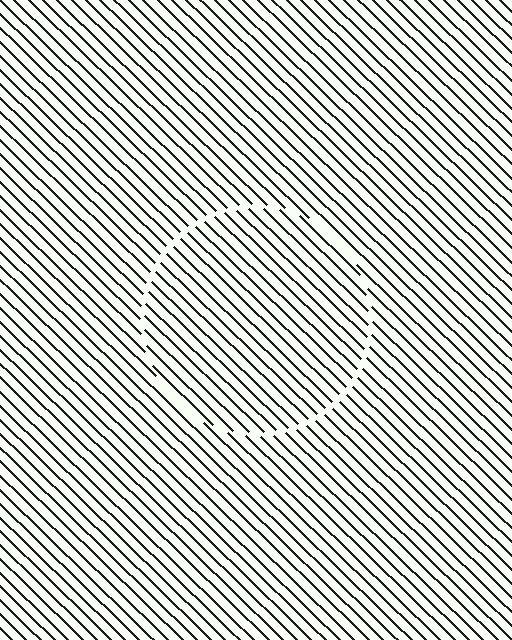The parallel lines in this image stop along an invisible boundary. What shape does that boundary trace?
An illusory circle. The interior of the shape contains the same grating, shifted by half a period — the contour is defined by the phase discontinuity where line-ends from the inner and outer gratings abut.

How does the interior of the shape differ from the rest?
The interior of the shape contains the same grating, shifted by half a period — the contour is defined by the phase discontinuity where line-ends from the inner and outer gratings abut.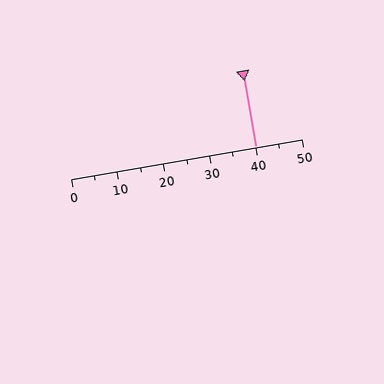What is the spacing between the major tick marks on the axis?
The major ticks are spaced 10 apart.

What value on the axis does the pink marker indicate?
The marker indicates approximately 40.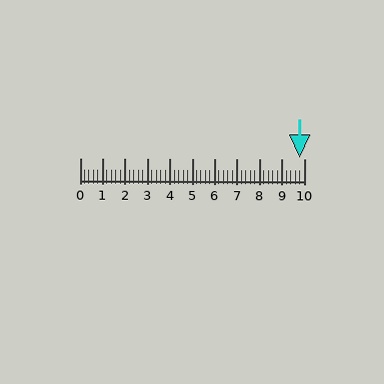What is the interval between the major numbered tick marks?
The major tick marks are spaced 1 units apart.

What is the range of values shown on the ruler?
The ruler shows values from 0 to 10.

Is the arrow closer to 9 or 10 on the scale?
The arrow is closer to 10.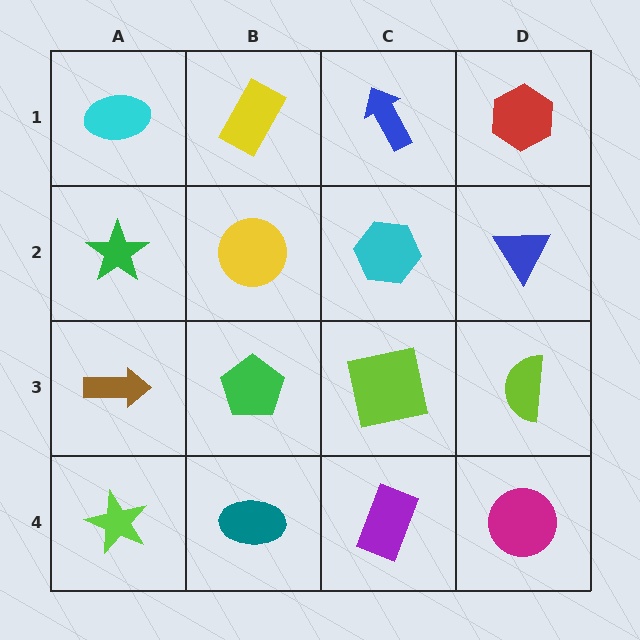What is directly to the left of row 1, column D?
A blue arrow.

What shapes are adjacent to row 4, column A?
A brown arrow (row 3, column A), a teal ellipse (row 4, column B).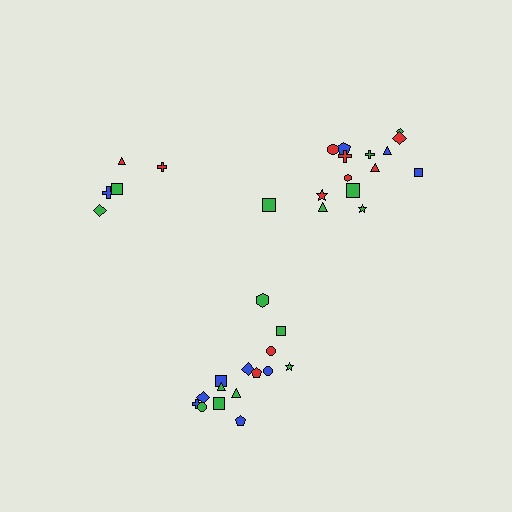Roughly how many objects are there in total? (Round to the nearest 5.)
Roughly 35 objects in total.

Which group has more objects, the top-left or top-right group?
The top-right group.